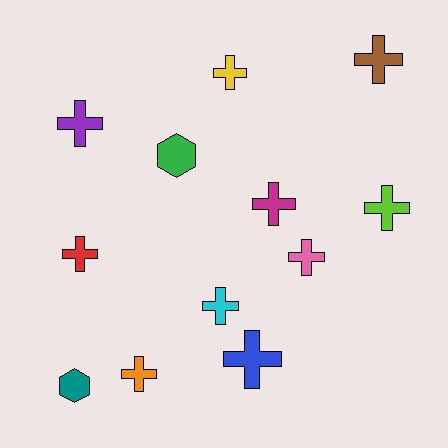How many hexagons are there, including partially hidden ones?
There are 2 hexagons.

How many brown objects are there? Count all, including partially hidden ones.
There is 1 brown object.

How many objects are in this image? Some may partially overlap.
There are 12 objects.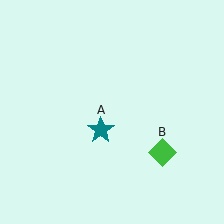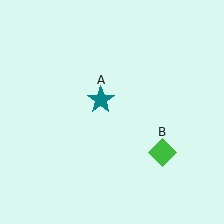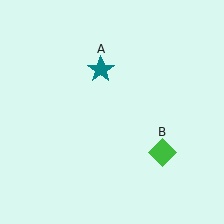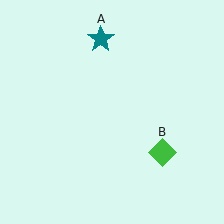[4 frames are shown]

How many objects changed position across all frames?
1 object changed position: teal star (object A).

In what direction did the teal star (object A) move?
The teal star (object A) moved up.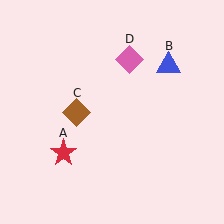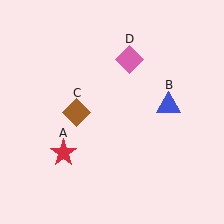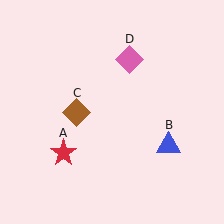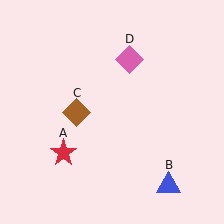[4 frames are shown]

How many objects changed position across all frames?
1 object changed position: blue triangle (object B).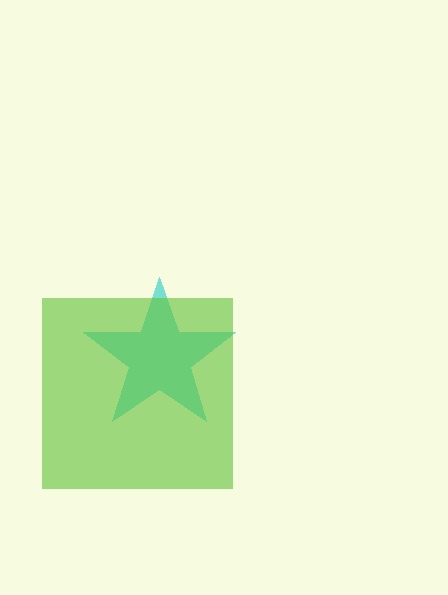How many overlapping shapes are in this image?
There are 2 overlapping shapes in the image.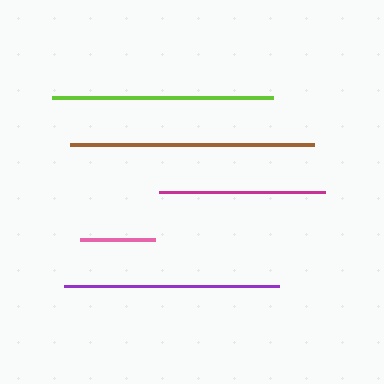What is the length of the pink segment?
The pink segment is approximately 75 pixels long.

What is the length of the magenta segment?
The magenta segment is approximately 167 pixels long.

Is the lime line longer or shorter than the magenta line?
The lime line is longer than the magenta line.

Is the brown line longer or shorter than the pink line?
The brown line is longer than the pink line.